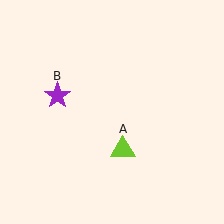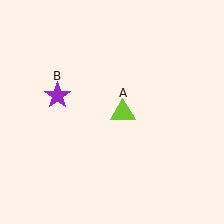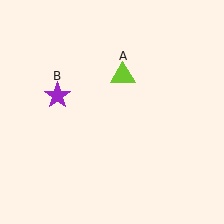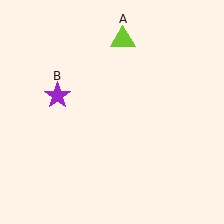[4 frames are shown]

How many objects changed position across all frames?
1 object changed position: lime triangle (object A).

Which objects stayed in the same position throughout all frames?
Purple star (object B) remained stationary.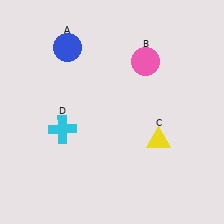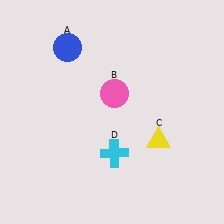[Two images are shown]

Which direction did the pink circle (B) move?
The pink circle (B) moved left.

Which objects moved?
The objects that moved are: the pink circle (B), the cyan cross (D).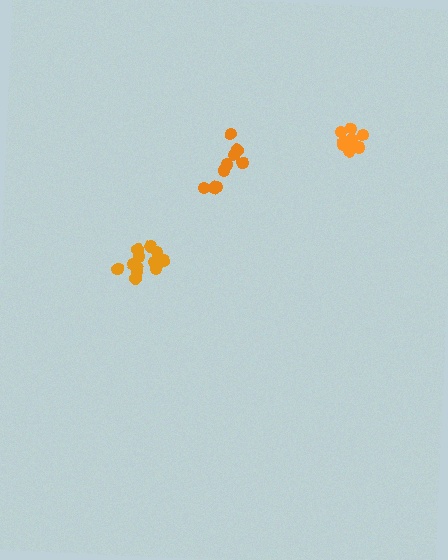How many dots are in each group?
Group 1: 13 dots, Group 2: 9 dots, Group 3: 9 dots (31 total).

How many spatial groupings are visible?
There are 3 spatial groupings.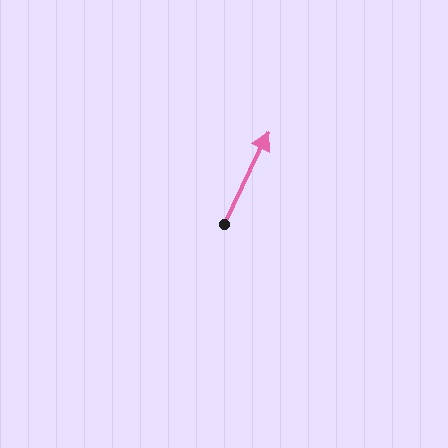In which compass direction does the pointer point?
Northeast.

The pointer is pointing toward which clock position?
Roughly 1 o'clock.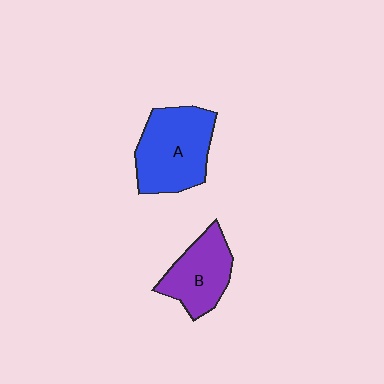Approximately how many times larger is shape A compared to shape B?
Approximately 1.4 times.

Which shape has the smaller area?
Shape B (purple).